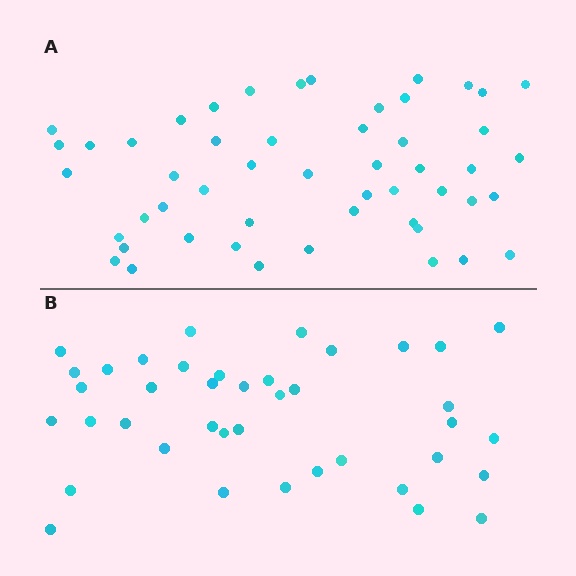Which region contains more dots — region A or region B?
Region A (the top region) has more dots.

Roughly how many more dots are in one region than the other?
Region A has roughly 12 or so more dots than region B.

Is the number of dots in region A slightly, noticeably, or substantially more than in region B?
Region A has noticeably more, but not dramatically so. The ratio is roughly 1.3 to 1.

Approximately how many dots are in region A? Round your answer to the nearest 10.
About 50 dots. (The exact count is 51, which rounds to 50.)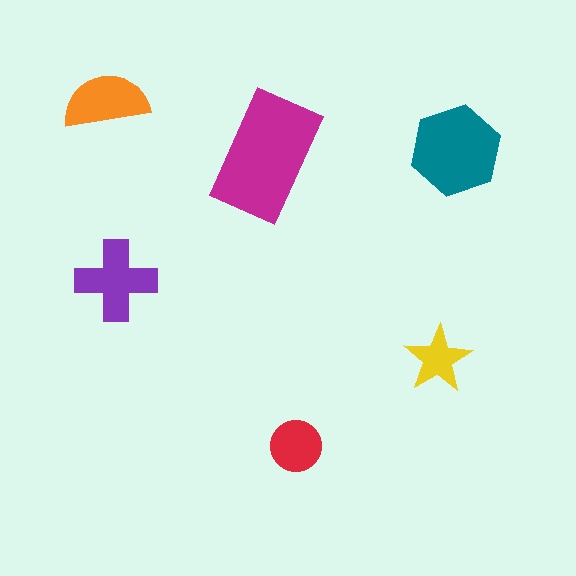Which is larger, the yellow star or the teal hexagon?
The teal hexagon.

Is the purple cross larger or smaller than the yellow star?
Larger.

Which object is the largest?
The magenta rectangle.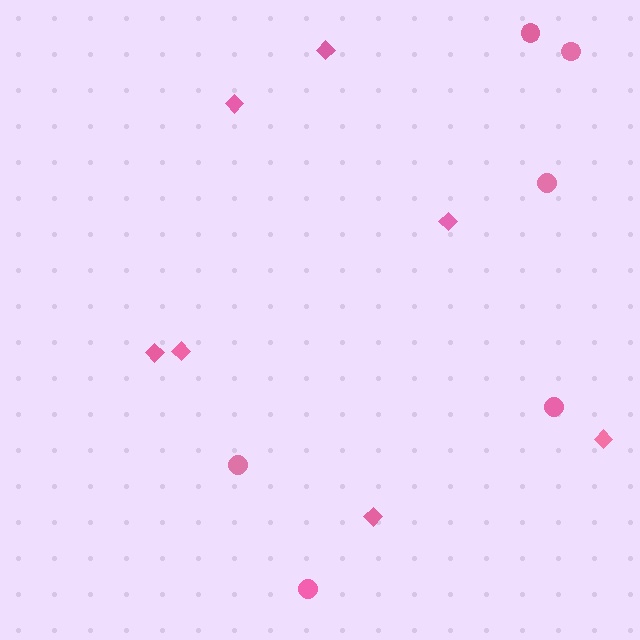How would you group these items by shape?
There are 2 groups: one group of circles (6) and one group of diamonds (7).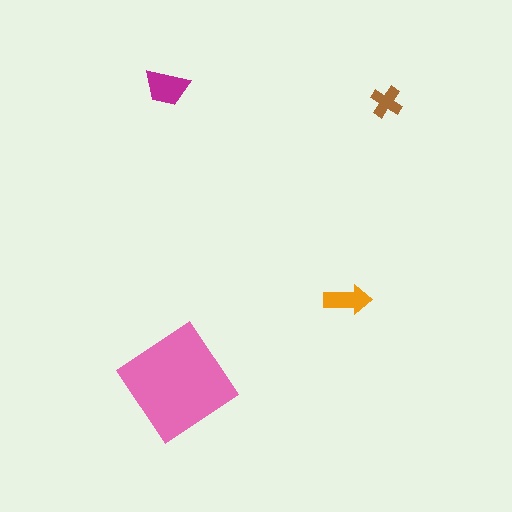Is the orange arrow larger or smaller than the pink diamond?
Smaller.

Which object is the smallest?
The brown cross.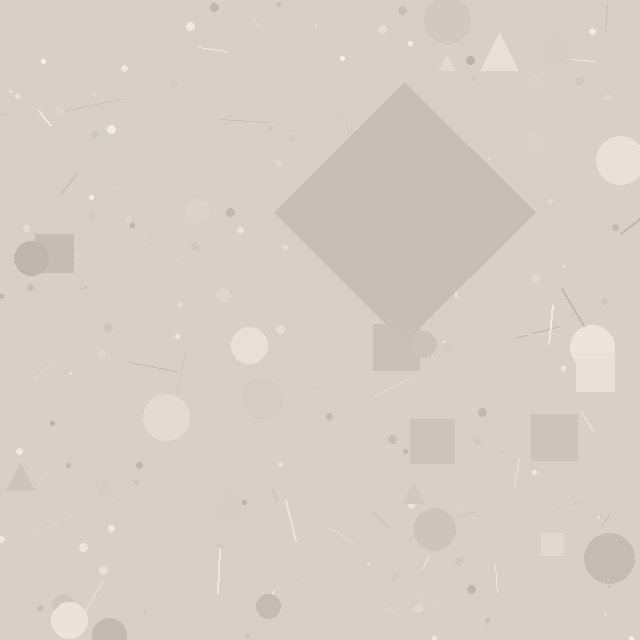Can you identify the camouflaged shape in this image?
The camouflaged shape is a diamond.